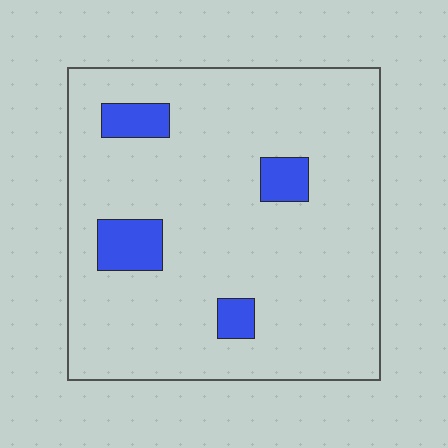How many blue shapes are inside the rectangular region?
4.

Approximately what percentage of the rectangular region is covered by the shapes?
Approximately 10%.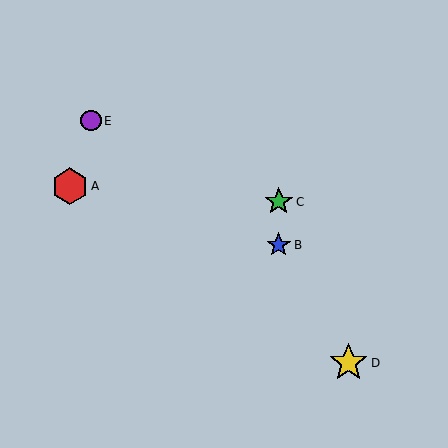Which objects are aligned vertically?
Objects B, C are aligned vertically.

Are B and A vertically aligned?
No, B is at x≈279 and A is at x≈70.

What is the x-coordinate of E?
Object E is at x≈91.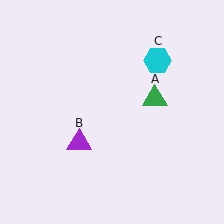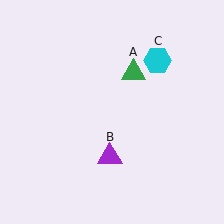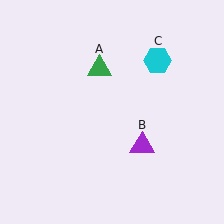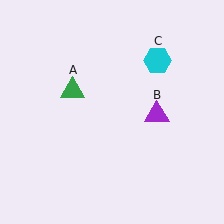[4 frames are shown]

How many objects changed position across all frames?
2 objects changed position: green triangle (object A), purple triangle (object B).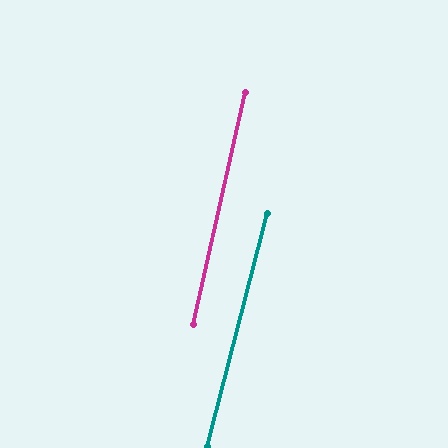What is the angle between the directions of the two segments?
Approximately 2 degrees.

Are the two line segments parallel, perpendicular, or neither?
Parallel — their directions differ by only 1.5°.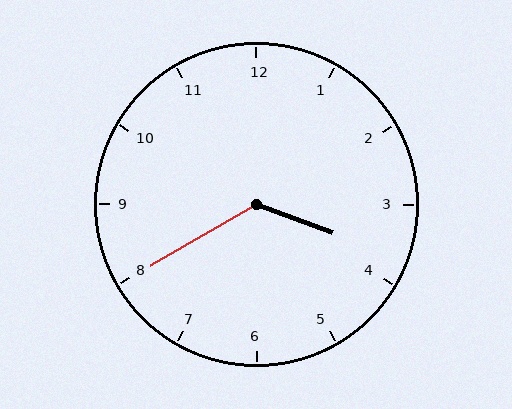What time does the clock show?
3:40.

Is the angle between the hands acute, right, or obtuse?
It is obtuse.